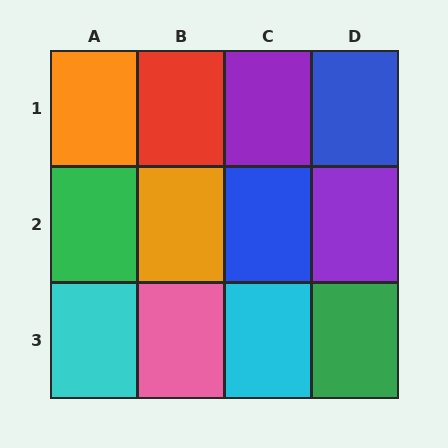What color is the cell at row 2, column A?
Green.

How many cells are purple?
2 cells are purple.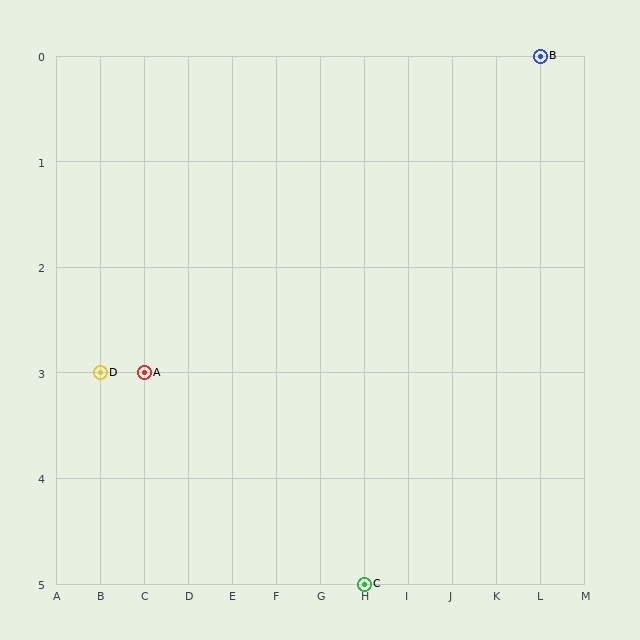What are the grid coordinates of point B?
Point B is at grid coordinates (L, 0).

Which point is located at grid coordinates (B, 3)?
Point D is at (B, 3).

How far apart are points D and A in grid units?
Points D and A are 1 column apart.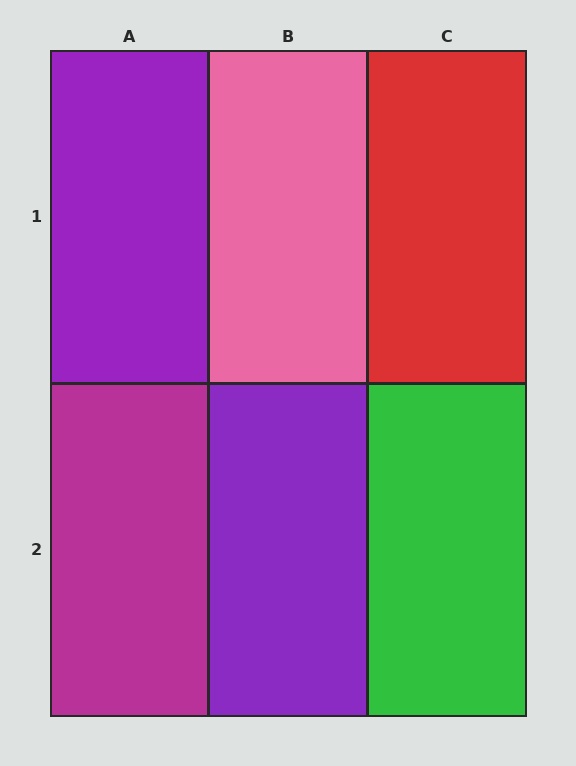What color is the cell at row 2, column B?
Purple.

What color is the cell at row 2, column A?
Magenta.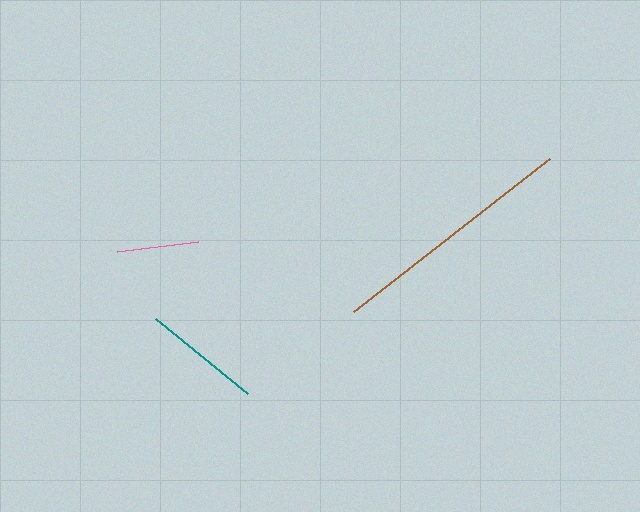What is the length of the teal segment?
The teal segment is approximately 119 pixels long.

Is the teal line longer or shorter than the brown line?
The brown line is longer than the teal line.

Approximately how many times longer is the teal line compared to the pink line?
The teal line is approximately 1.4 times the length of the pink line.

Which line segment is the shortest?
The pink line is the shortest at approximately 82 pixels.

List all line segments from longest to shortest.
From longest to shortest: brown, teal, pink.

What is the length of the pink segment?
The pink segment is approximately 82 pixels long.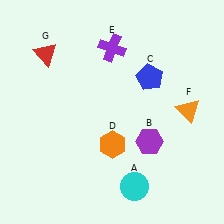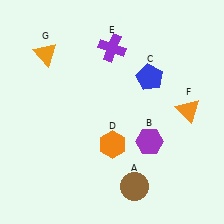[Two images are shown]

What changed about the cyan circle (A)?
In Image 1, A is cyan. In Image 2, it changed to brown.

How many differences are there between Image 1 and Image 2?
There are 2 differences between the two images.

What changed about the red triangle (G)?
In Image 1, G is red. In Image 2, it changed to orange.